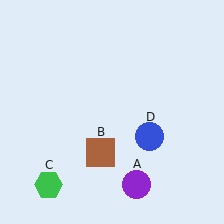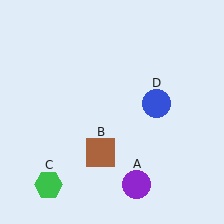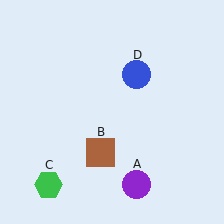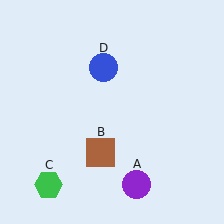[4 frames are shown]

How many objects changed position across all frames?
1 object changed position: blue circle (object D).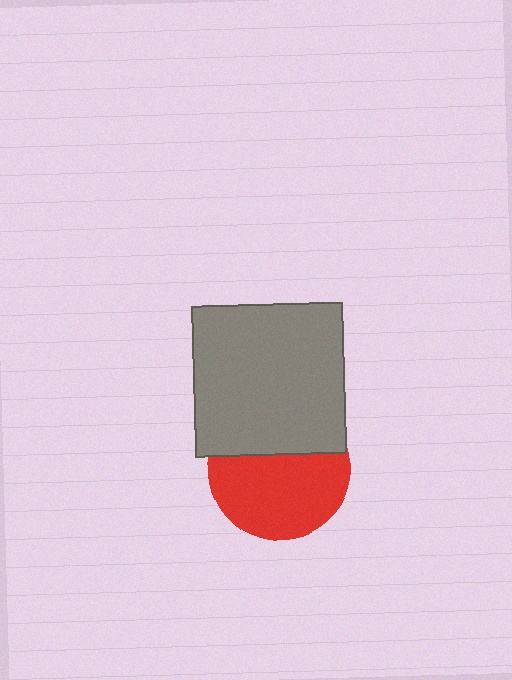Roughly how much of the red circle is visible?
About half of it is visible (roughly 62%).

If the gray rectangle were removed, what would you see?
You would see the complete red circle.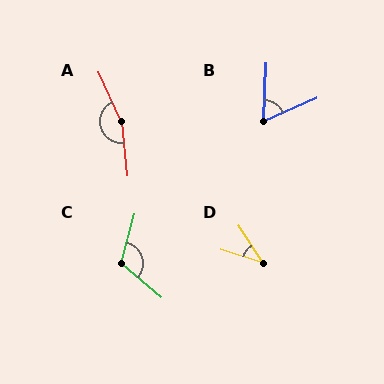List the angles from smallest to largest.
D (40°), B (64°), C (115°), A (161°).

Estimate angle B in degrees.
Approximately 64 degrees.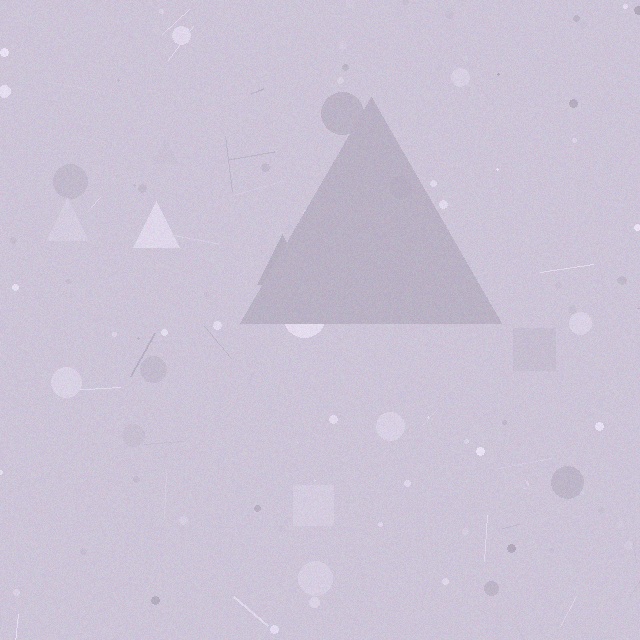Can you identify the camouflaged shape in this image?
The camouflaged shape is a triangle.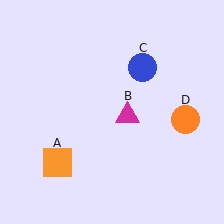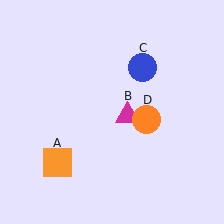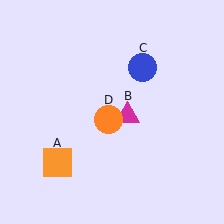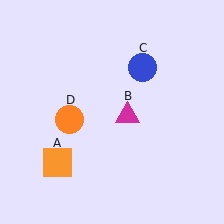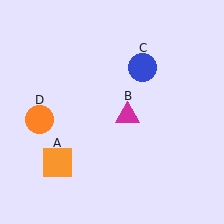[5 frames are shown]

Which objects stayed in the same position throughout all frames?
Orange square (object A) and magenta triangle (object B) and blue circle (object C) remained stationary.